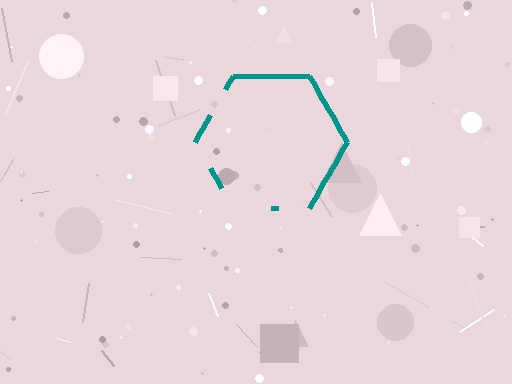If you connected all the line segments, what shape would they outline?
They would outline a hexagon.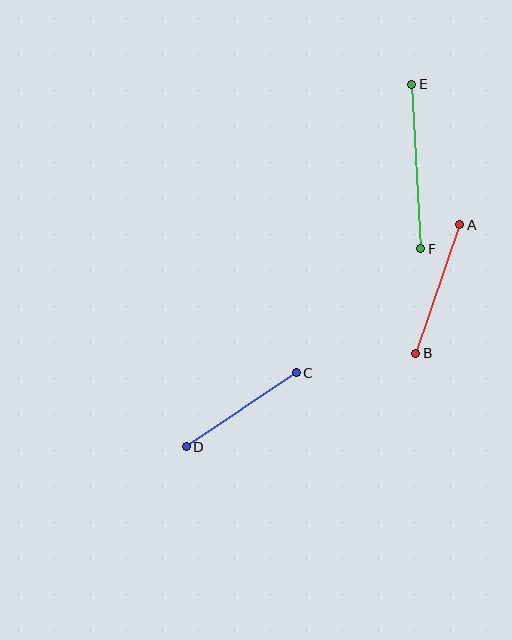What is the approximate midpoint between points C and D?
The midpoint is at approximately (241, 410) pixels.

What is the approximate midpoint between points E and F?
The midpoint is at approximately (416, 167) pixels.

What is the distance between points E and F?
The distance is approximately 165 pixels.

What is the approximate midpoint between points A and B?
The midpoint is at approximately (438, 289) pixels.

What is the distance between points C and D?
The distance is approximately 133 pixels.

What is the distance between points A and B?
The distance is approximately 136 pixels.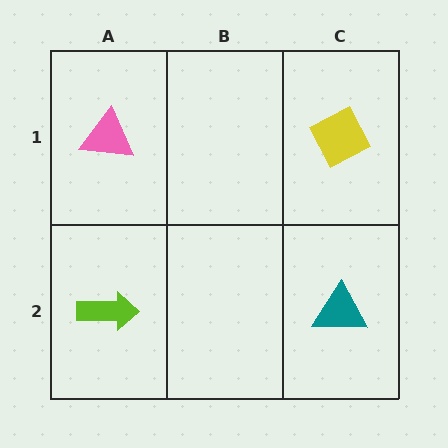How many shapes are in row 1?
2 shapes.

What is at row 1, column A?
A pink triangle.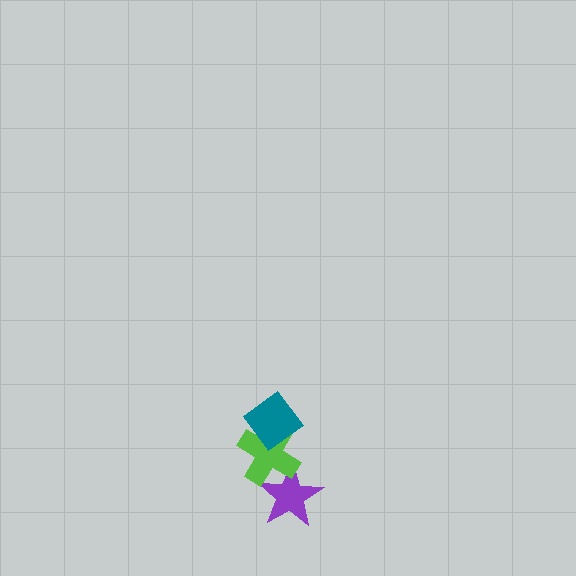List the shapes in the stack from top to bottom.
From top to bottom: the teal diamond, the lime cross, the purple star.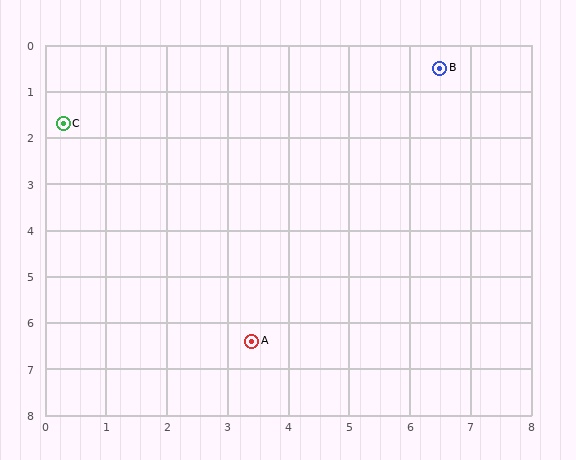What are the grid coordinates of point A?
Point A is at approximately (3.4, 6.4).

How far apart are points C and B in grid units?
Points C and B are about 6.3 grid units apart.